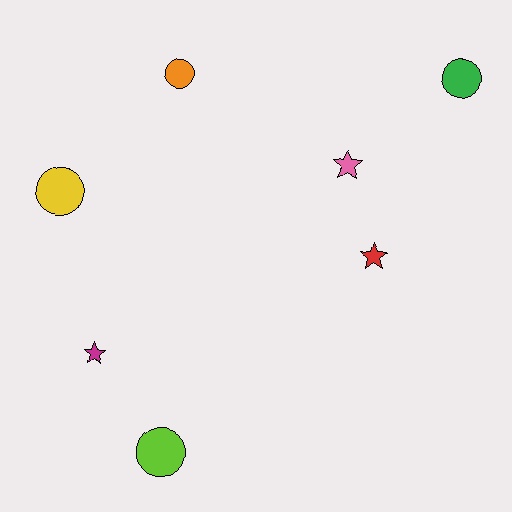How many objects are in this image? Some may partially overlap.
There are 7 objects.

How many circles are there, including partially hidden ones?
There are 4 circles.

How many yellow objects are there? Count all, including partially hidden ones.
There is 1 yellow object.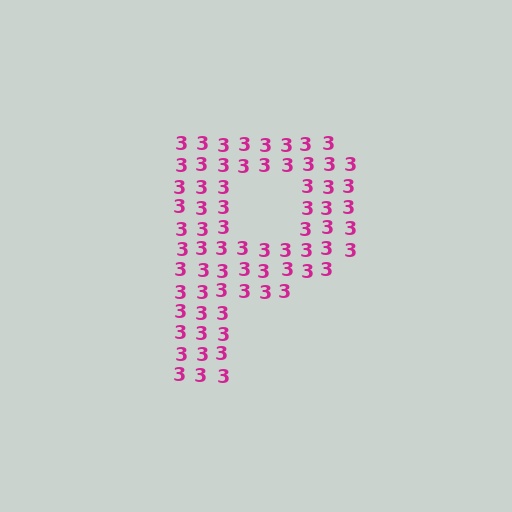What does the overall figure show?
The overall figure shows the letter P.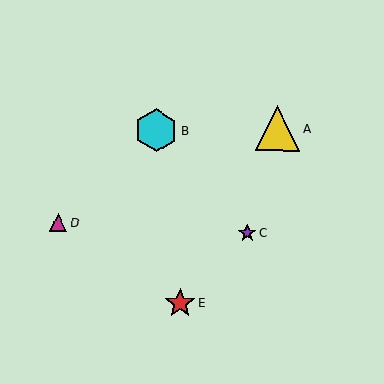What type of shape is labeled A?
Shape A is a yellow triangle.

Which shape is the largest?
The yellow triangle (labeled A) is the largest.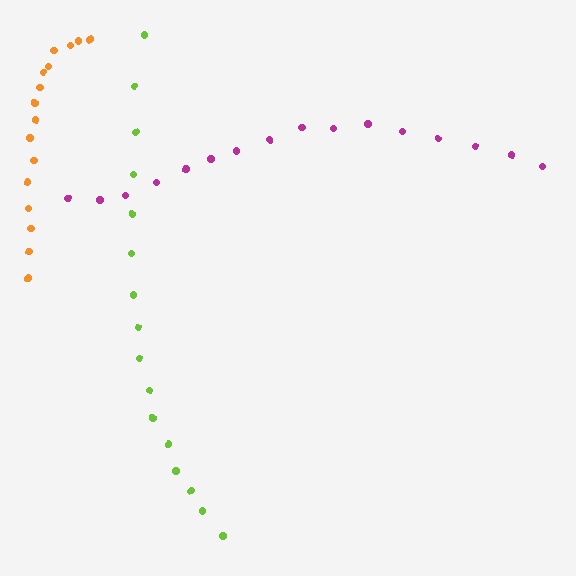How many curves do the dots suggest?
There are 3 distinct paths.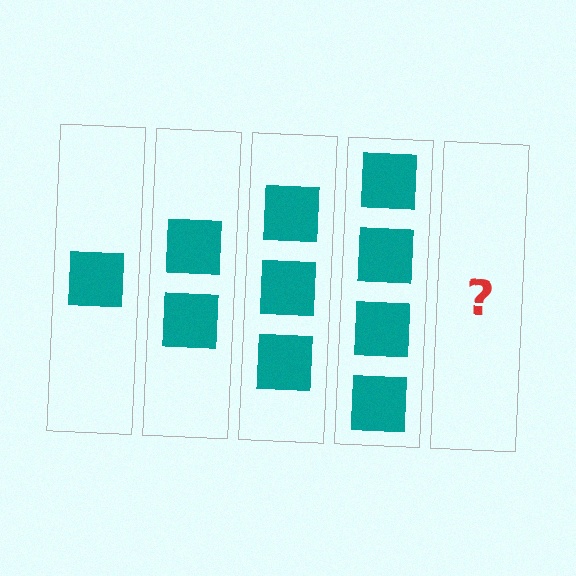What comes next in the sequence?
The next element should be 5 squares.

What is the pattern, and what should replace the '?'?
The pattern is that each step adds one more square. The '?' should be 5 squares.